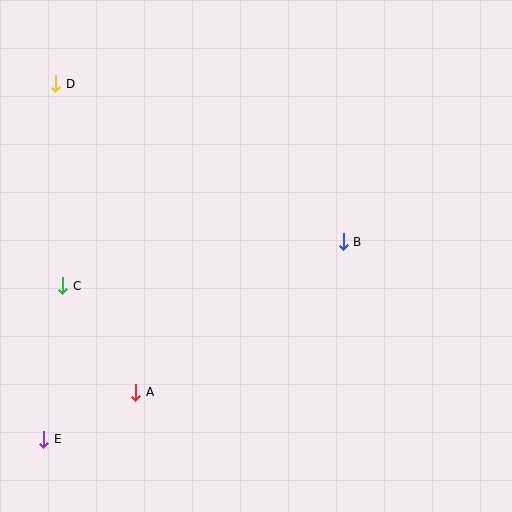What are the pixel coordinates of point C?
Point C is at (63, 286).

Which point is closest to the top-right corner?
Point B is closest to the top-right corner.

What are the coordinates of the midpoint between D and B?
The midpoint between D and B is at (199, 163).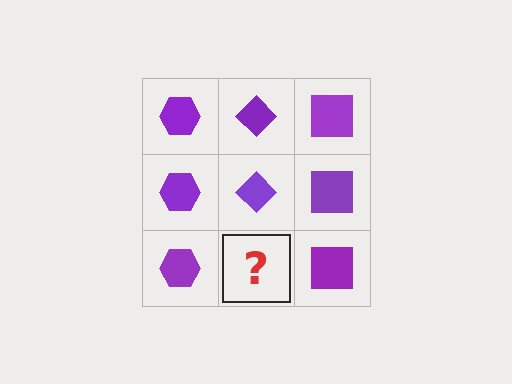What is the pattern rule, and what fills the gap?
The rule is that each column has a consistent shape. The gap should be filled with a purple diamond.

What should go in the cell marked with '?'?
The missing cell should contain a purple diamond.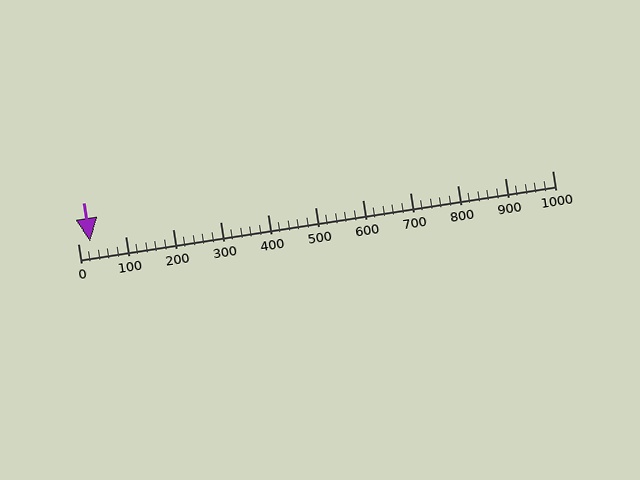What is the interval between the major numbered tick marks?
The major tick marks are spaced 100 units apart.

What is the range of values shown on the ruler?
The ruler shows values from 0 to 1000.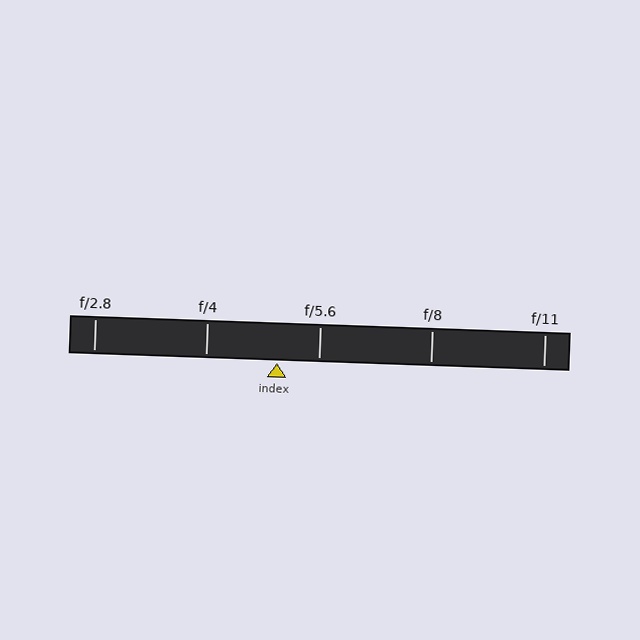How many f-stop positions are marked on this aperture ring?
There are 5 f-stop positions marked.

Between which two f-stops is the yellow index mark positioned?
The index mark is between f/4 and f/5.6.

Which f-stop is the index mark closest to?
The index mark is closest to f/5.6.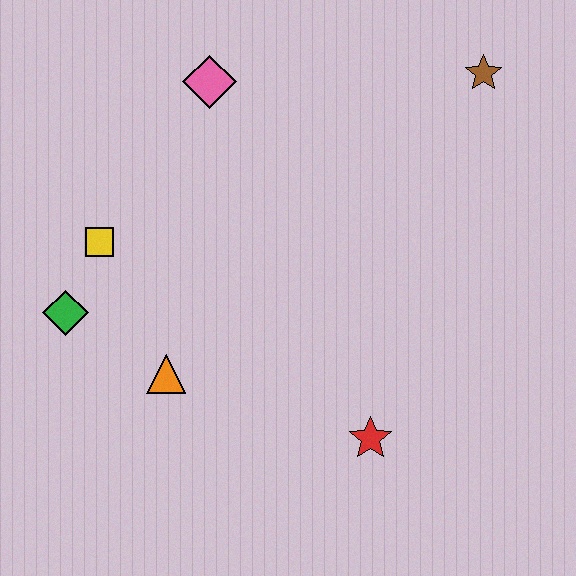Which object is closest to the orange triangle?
The green diamond is closest to the orange triangle.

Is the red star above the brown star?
No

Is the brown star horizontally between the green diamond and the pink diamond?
No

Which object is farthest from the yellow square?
The brown star is farthest from the yellow square.